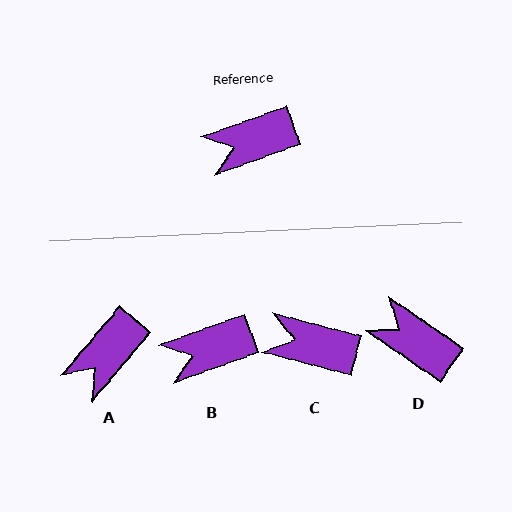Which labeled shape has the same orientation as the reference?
B.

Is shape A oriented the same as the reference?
No, it is off by about 30 degrees.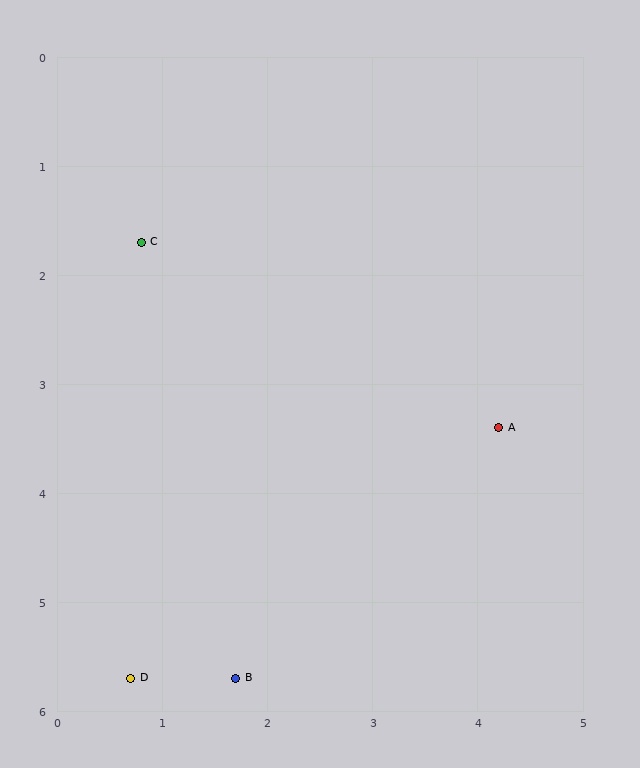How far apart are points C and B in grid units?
Points C and B are about 4.1 grid units apart.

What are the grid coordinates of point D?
Point D is at approximately (0.7, 5.7).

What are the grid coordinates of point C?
Point C is at approximately (0.8, 1.7).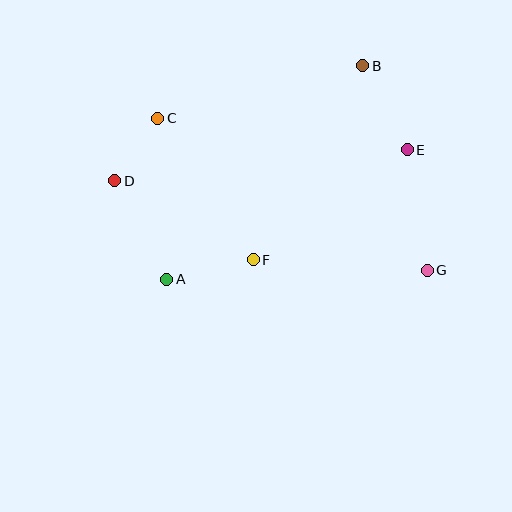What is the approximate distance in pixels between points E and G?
The distance between E and G is approximately 122 pixels.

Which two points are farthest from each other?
Points D and G are farthest from each other.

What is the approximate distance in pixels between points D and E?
The distance between D and E is approximately 294 pixels.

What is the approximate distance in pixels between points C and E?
The distance between C and E is approximately 252 pixels.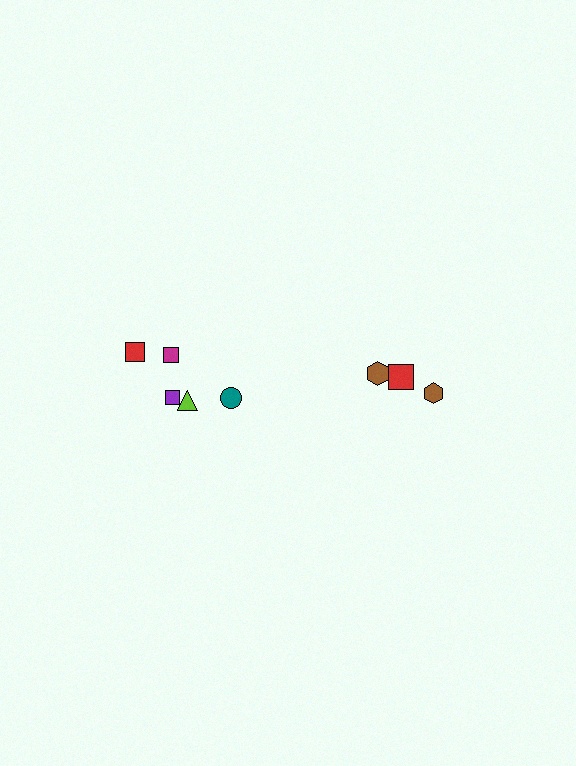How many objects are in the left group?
There are 5 objects.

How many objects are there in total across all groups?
There are 8 objects.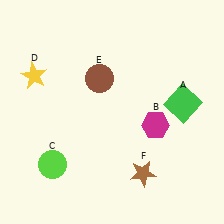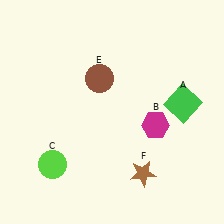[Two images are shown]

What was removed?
The yellow star (D) was removed in Image 2.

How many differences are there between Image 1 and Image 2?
There is 1 difference between the two images.